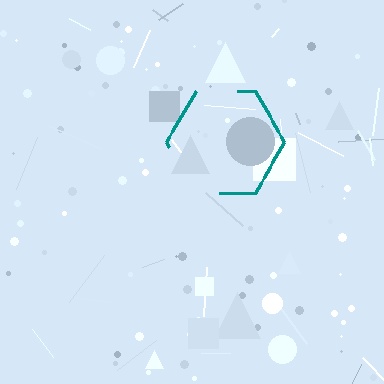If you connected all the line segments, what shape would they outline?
They would outline a hexagon.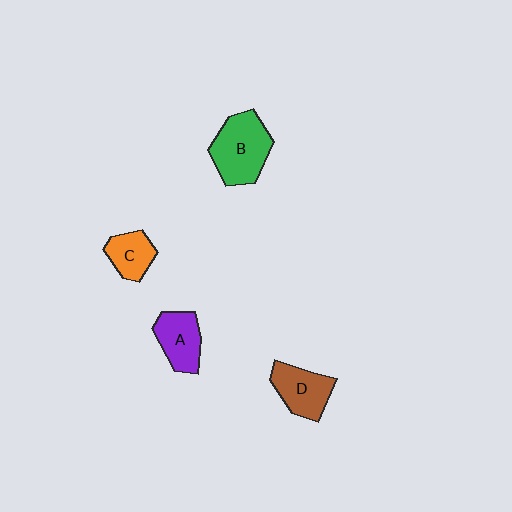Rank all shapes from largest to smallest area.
From largest to smallest: B (green), D (brown), A (purple), C (orange).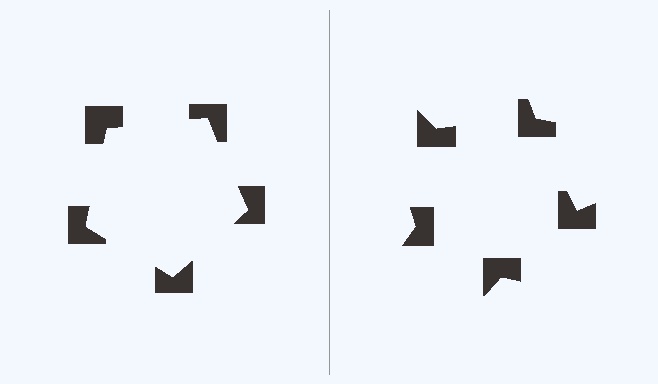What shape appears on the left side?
An illusory pentagon.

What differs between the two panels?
The notched squares are positioned identically on both sides; only the wedge orientations differ. On the left they align to a pentagon; on the right they are misaligned.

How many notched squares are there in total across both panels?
10 — 5 on each side.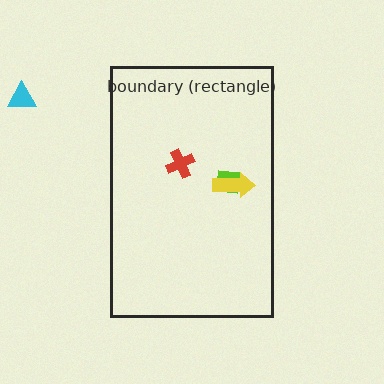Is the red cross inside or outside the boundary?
Inside.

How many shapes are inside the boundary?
3 inside, 1 outside.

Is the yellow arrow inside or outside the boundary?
Inside.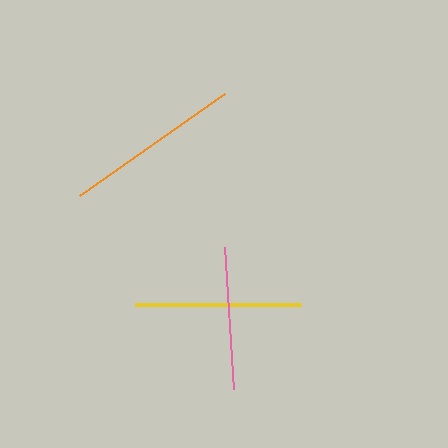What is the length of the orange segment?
The orange segment is approximately 177 pixels long.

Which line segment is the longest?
The orange line is the longest at approximately 177 pixels.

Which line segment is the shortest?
The pink line is the shortest at approximately 142 pixels.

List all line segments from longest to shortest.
From longest to shortest: orange, yellow, pink.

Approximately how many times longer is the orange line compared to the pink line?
The orange line is approximately 1.2 times the length of the pink line.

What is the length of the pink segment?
The pink segment is approximately 142 pixels long.